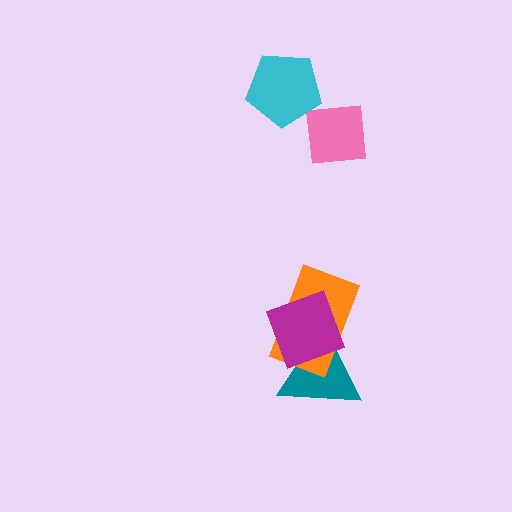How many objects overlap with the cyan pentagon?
1 object overlaps with the cyan pentagon.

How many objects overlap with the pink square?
1 object overlaps with the pink square.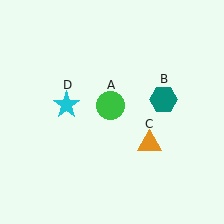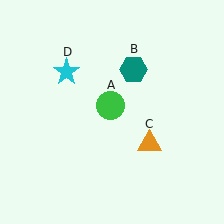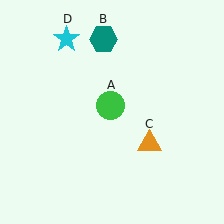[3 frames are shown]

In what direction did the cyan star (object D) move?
The cyan star (object D) moved up.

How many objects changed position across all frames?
2 objects changed position: teal hexagon (object B), cyan star (object D).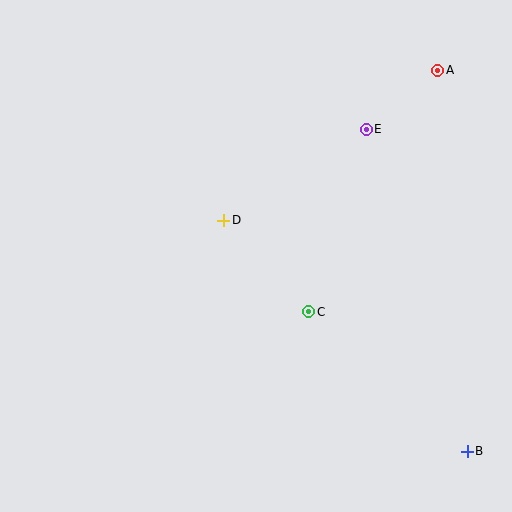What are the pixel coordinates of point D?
Point D is at (224, 220).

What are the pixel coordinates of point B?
Point B is at (467, 451).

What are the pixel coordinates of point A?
Point A is at (438, 70).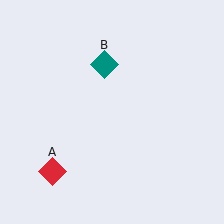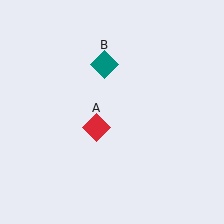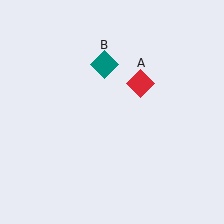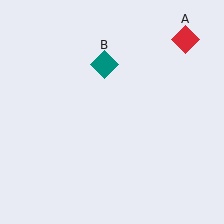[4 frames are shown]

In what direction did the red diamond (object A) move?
The red diamond (object A) moved up and to the right.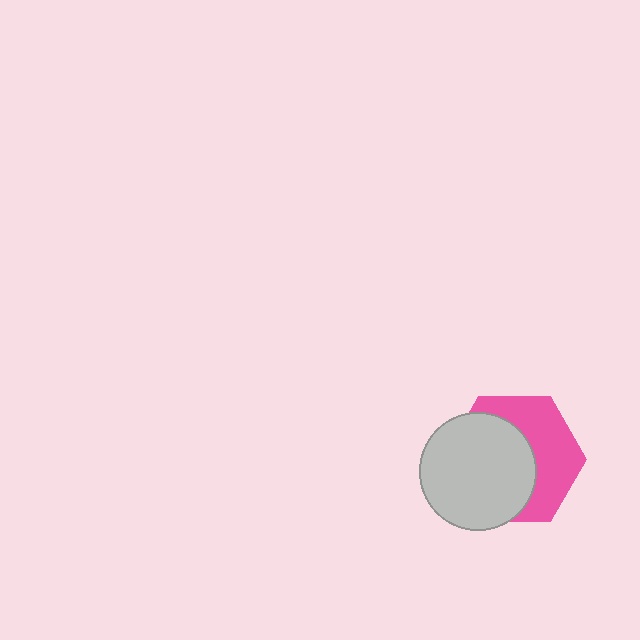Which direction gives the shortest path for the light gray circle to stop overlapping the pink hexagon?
Moving toward the lower-left gives the shortest separation.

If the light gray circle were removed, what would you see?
You would see the complete pink hexagon.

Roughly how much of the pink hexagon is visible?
About half of it is visible (roughly 45%).